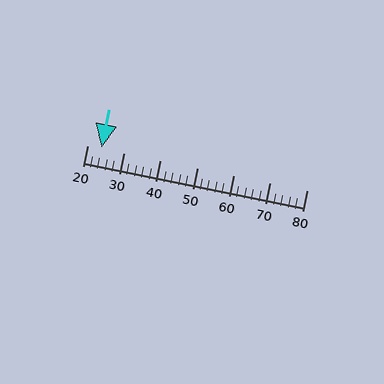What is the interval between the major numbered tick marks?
The major tick marks are spaced 10 units apart.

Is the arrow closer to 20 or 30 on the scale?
The arrow is closer to 20.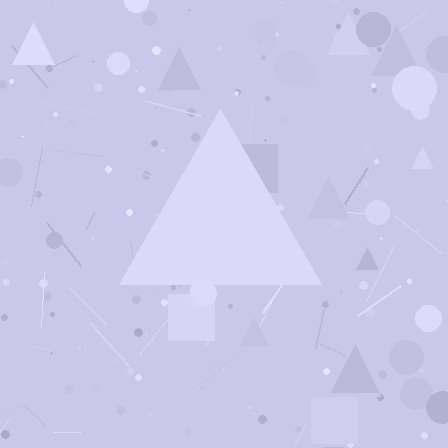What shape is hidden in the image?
A triangle is hidden in the image.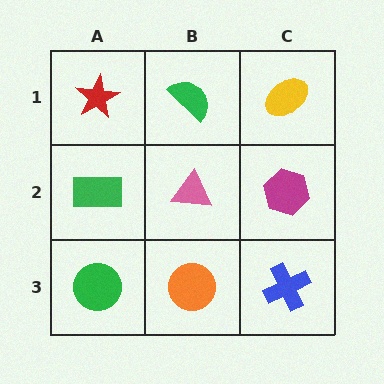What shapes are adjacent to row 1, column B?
A pink triangle (row 2, column B), a red star (row 1, column A), a yellow ellipse (row 1, column C).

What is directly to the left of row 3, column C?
An orange circle.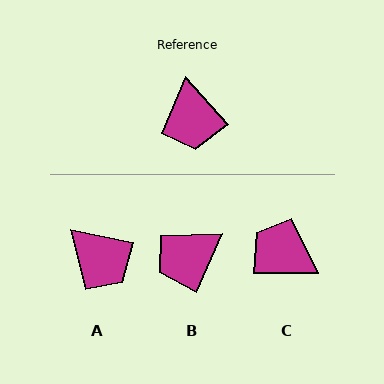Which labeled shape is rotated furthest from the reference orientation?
C, about 132 degrees away.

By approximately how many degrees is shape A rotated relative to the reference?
Approximately 36 degrees counter-clockwise.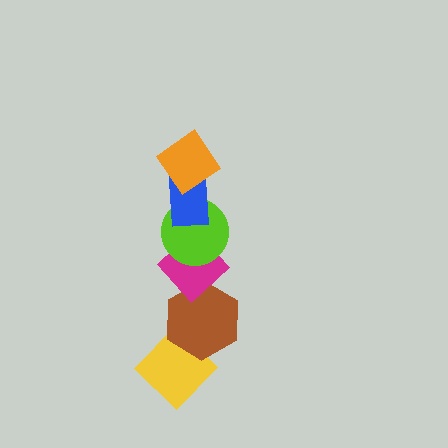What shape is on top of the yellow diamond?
The brown hexagon is on top of the yellow diamond.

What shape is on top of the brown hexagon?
The magenta diamond is on top of the brown hexagon.